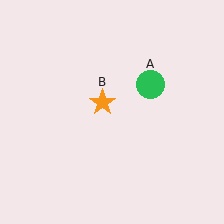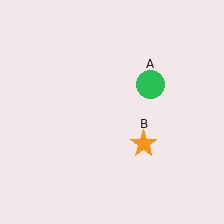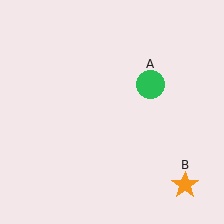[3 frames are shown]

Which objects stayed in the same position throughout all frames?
Green circle (object A) remained stationary.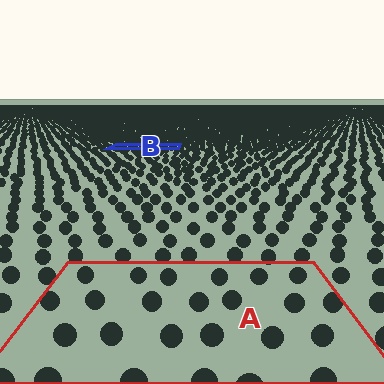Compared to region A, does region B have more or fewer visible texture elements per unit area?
Region B has more texture elements per unit area — they are packed more densely because it is farther away.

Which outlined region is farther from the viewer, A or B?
Region B is farther from the viewer — the texture elements inside it appear smaller and more densely packed.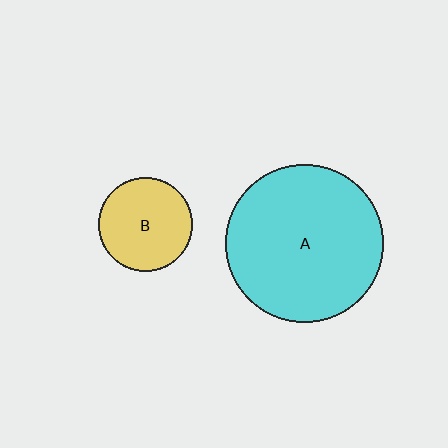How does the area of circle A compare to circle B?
Approximately 2.8 times.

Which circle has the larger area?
Circle A (cyan).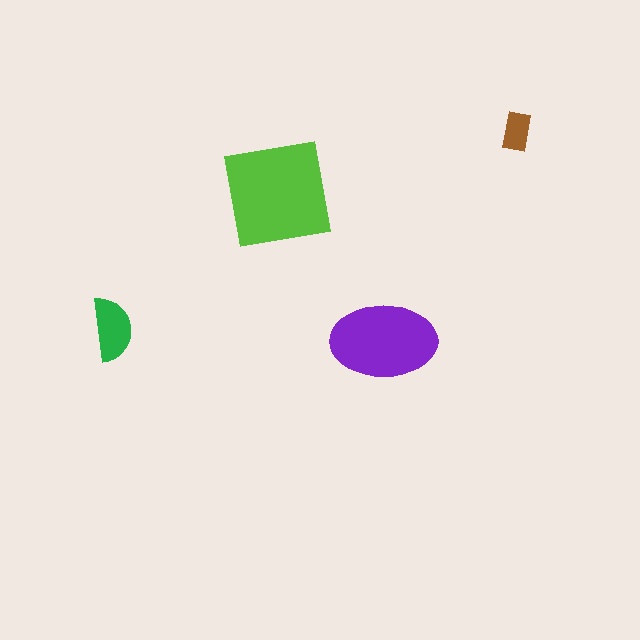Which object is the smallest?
The brown rectangle.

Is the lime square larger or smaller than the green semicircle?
Larger.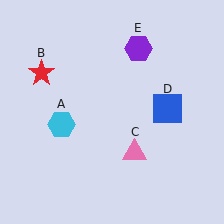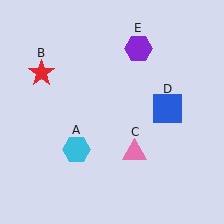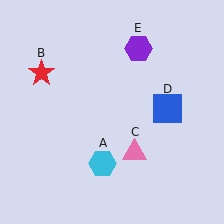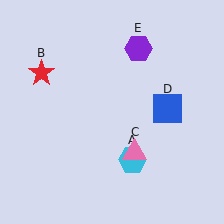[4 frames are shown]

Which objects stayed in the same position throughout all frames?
Red star (object B) and pink triangle (object C) and blue square (object D) and purple hexagon (object E) remained stationary.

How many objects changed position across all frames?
1 object changed position: cyan hexagon (object A).